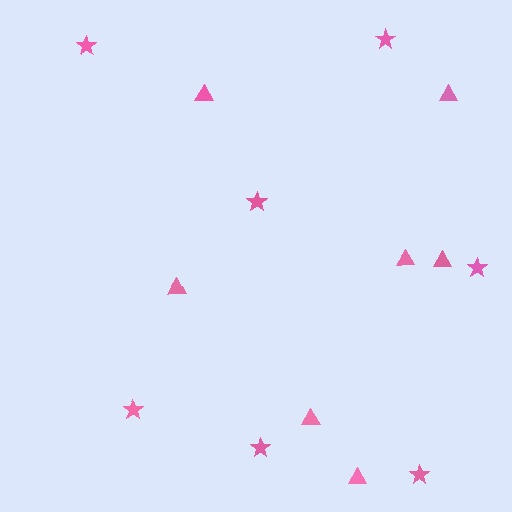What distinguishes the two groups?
There are 2 groups: one group of triangles (7) and one group of stars (7).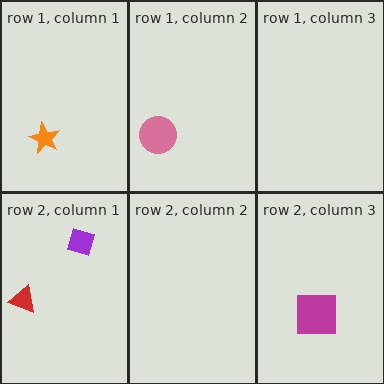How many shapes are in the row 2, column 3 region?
1.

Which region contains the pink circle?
The row 1, column 2 region.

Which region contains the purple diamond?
The row 2, column 1 region.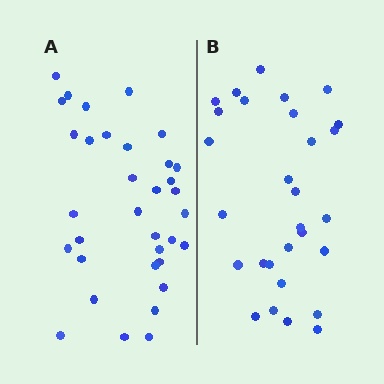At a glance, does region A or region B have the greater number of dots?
Region A (the left region) has more dots.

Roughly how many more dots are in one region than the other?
Region A has about 5 more dots than region B.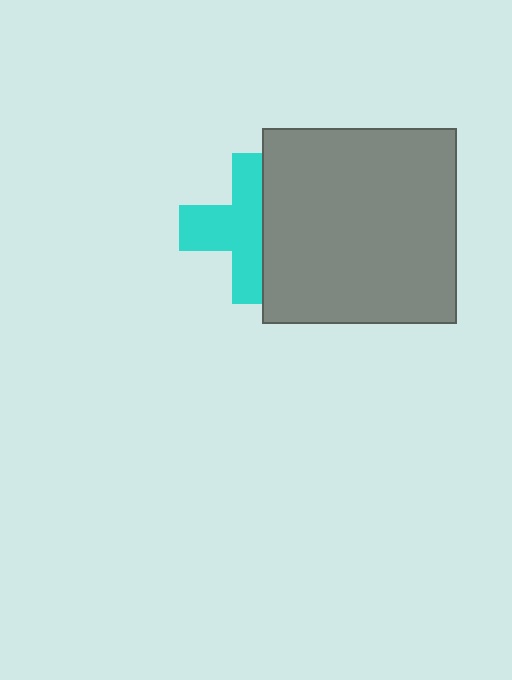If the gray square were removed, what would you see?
You would see the complete cyan cross.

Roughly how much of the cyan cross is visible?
About half of it is visible (roughly 59%).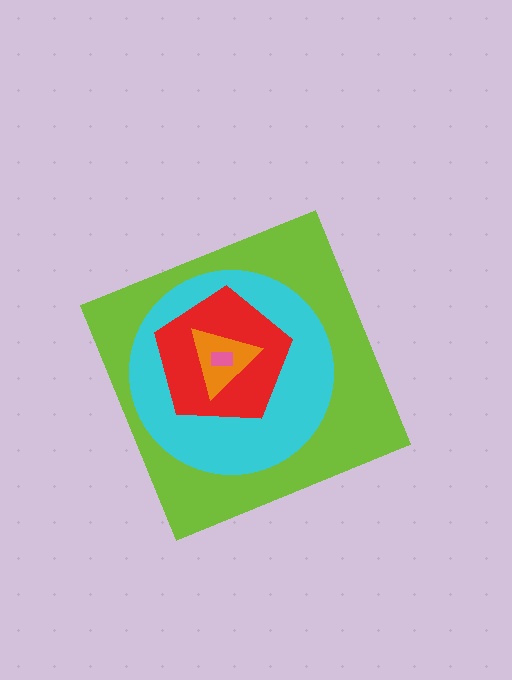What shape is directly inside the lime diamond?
The cyan circle.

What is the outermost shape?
The lime diamond.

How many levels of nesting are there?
5.